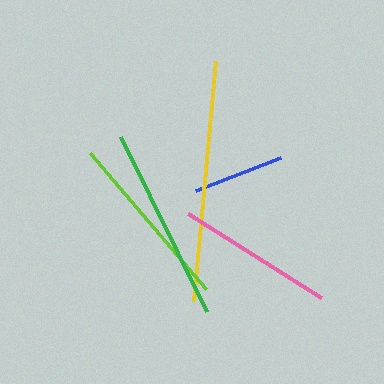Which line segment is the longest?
The yellow line is the longest at approximately 240 pixels.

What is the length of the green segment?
The green segment is approximately 194 pixels long.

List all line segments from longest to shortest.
From longest to shortest: yellow, green, lime, pink, blue.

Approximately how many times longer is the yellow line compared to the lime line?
The yellow line is approximately 1.4 times the length of the lime line.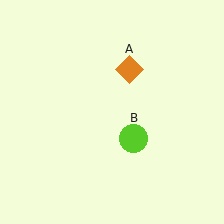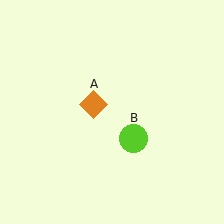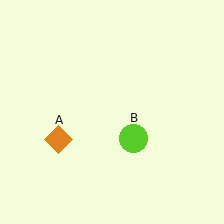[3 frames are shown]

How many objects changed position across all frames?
1 object changed position: orange diamond (object A).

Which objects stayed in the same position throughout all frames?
Lime circle (object B) remained stationary.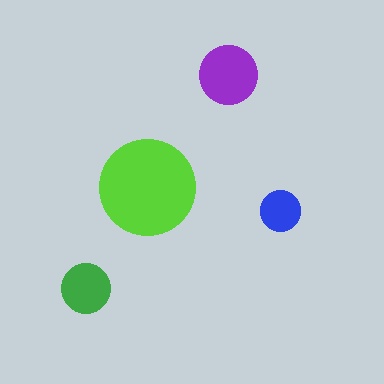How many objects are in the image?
There are 4 objects in the image.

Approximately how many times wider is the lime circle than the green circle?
About 2 times wider.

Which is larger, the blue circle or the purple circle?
The purple one.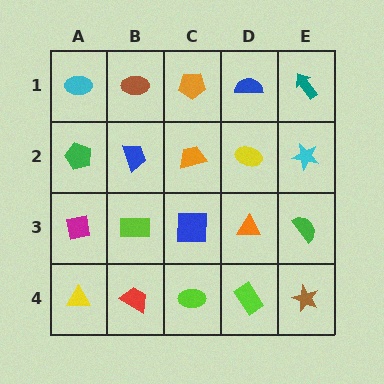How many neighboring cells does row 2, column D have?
4.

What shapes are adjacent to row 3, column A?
A green pentagon (row 2, column A), a yellow triangle (row 4, column A), a lime rectangle (row 3, column B).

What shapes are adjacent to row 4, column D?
An orange triangle (row 3, column D), a lime ellipse (row 4, column C), a brown star (row 4, column E).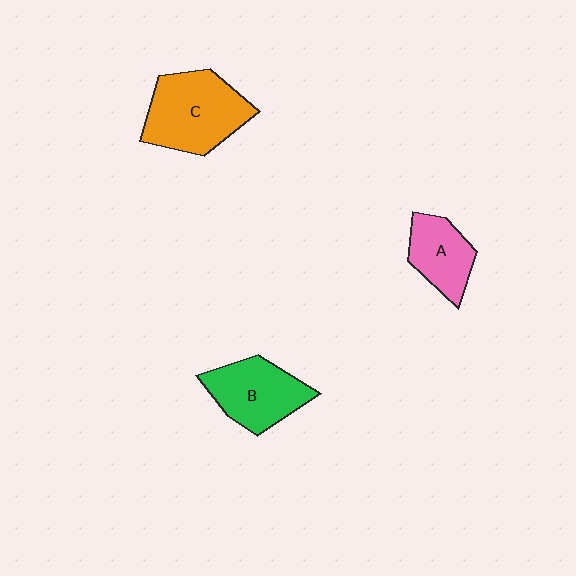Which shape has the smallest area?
Shape A (pink).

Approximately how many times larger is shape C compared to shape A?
Approximately 1.7 times.